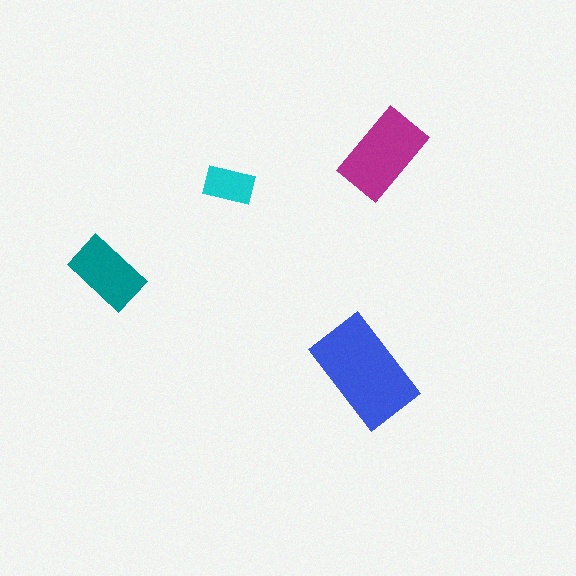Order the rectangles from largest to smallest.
the blue one, the magenta one, the teal one, the cyan one.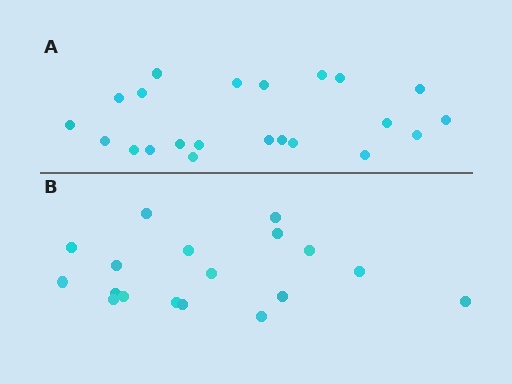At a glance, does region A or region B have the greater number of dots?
Region A (the top region) has more dots.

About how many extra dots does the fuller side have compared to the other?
Region A has about 4 more dots than region B.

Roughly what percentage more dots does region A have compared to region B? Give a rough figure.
About 20% more.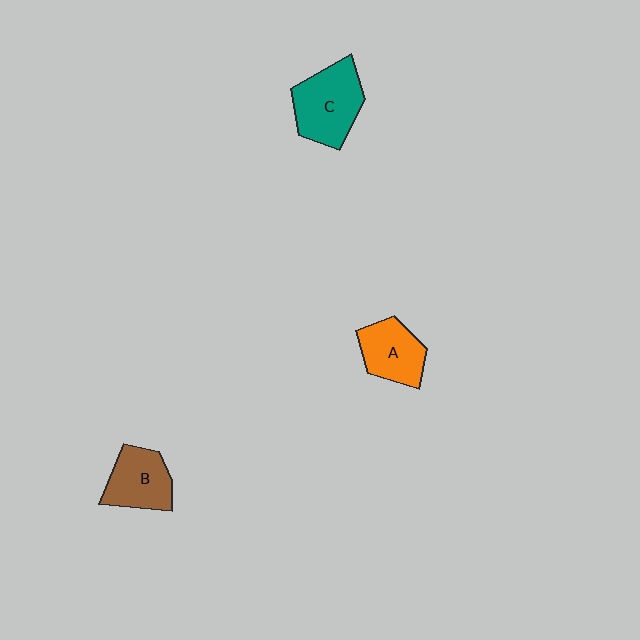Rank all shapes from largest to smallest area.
From largest to smallest: C (teal), B (brown), A (orange).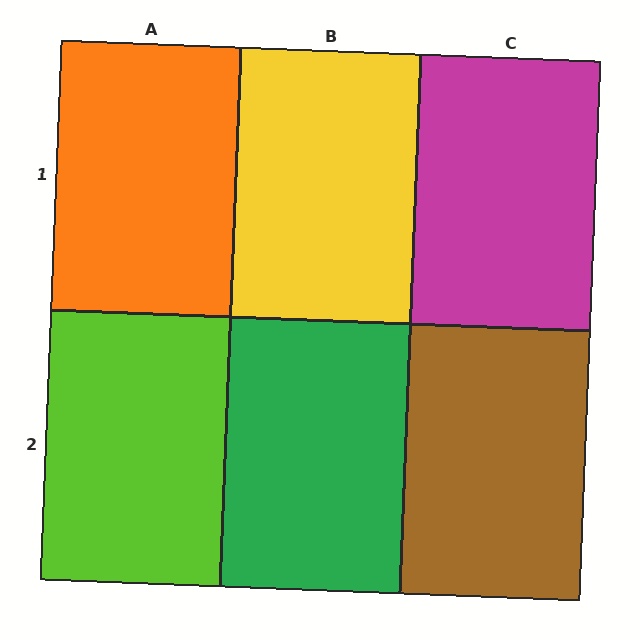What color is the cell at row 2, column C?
Brown.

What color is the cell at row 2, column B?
Green.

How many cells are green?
1 cell is green.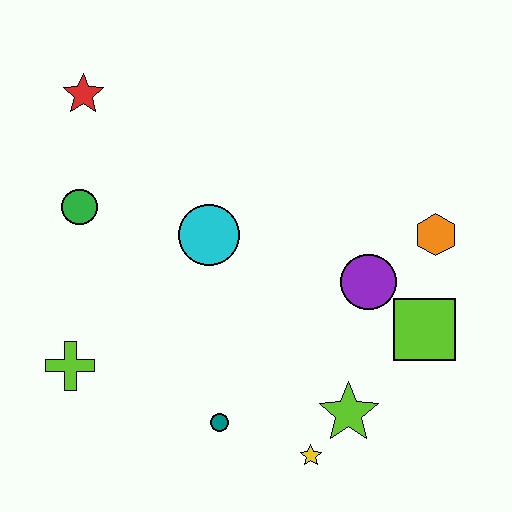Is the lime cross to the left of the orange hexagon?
Yes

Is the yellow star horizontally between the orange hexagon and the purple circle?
No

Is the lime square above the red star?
No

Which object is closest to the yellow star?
The lime star is closest to the yellow star.